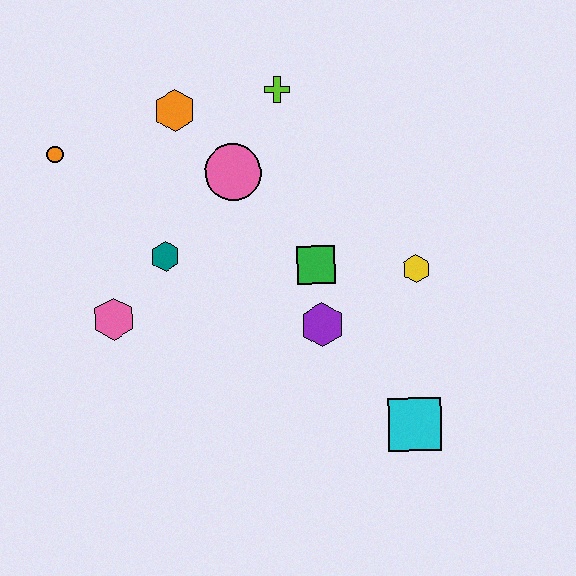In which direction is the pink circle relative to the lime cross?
The pink circle is below the lime cross.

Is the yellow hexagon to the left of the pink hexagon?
No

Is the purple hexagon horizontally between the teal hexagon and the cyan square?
Yes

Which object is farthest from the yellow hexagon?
The orange circle is farthest from the yellow hexagon.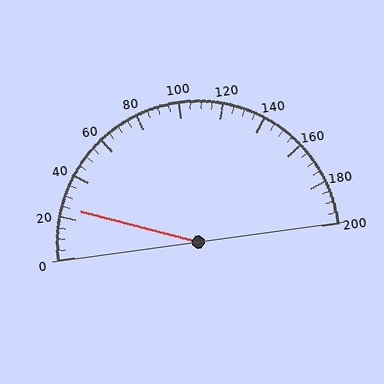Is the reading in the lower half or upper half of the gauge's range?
The reading is in the lower half of the range (0 to 200).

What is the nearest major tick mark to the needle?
The nearest major tick mark is 20.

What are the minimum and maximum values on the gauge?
The gauge ranges from 0 to 200.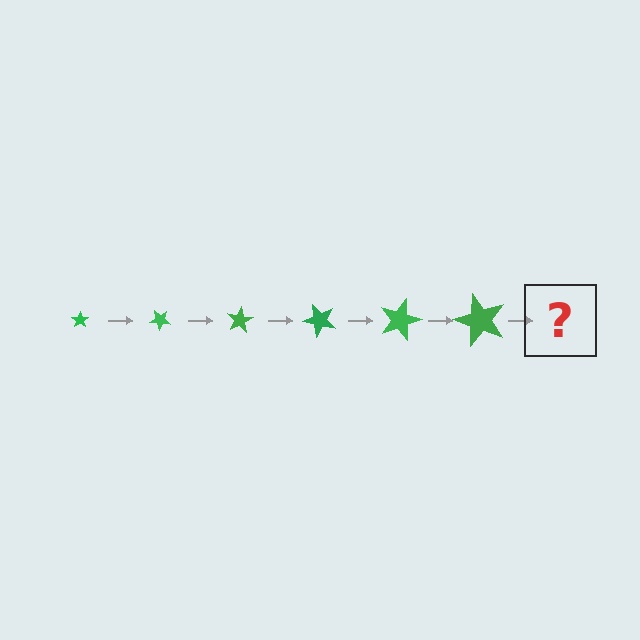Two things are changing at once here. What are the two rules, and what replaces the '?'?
The two rules are that the star grows larger each step and it rotates 40 degrees each step. The '?' should be a star, larger than the previous one and rotated 240 degrees from the start.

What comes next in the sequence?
The next element should be a star, larger than the previous one and rotated 240 degrees from the start.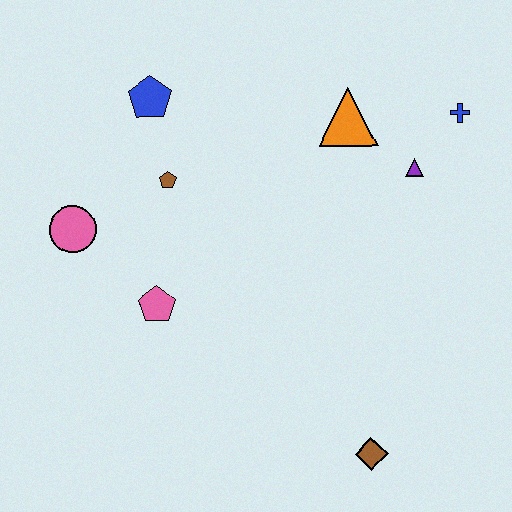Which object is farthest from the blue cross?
The pink circle is farthest from the blue cross.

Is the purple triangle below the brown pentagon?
No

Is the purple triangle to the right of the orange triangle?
Yes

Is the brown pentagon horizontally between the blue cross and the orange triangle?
No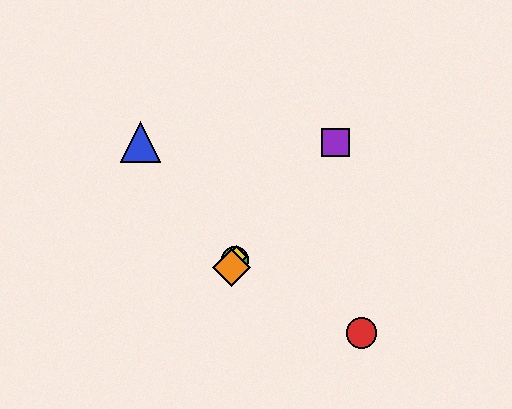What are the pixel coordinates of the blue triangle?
The blue triangle is at (141, 142).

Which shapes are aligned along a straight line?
The green circle, the yellow diamond, the orange diamond are aligned along a straight line.